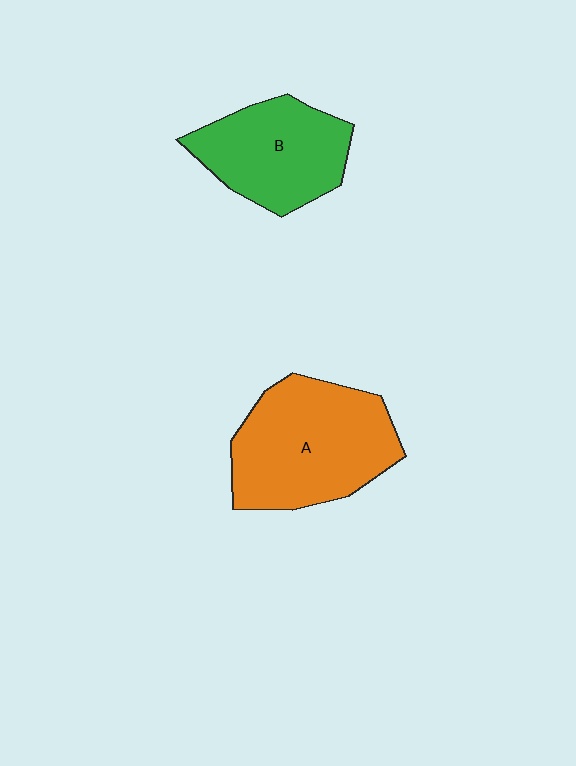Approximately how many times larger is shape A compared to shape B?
Approximately 1.3 times.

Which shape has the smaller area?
Shape B (green).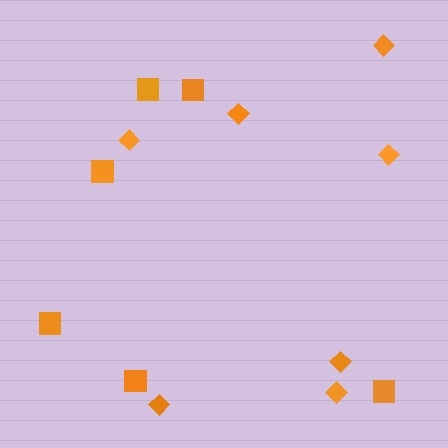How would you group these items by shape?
There are 2 groups: one group of squares (6) and one group of diamonds (7).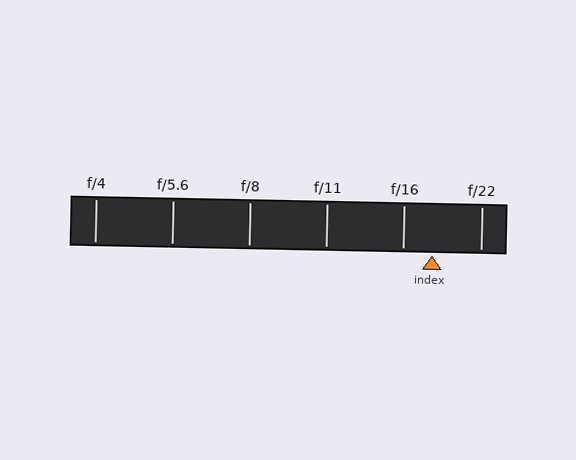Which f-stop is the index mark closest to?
The index mark is closest to f/16.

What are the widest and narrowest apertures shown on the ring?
The widest aperture shown is f/4 and the narrowest is f/22.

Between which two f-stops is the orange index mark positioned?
The index mark is between f/16 and f/22.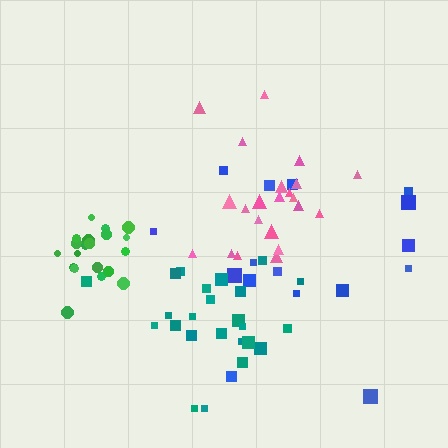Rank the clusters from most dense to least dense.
green, pink, teal, blue.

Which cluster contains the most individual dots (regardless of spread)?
Teal (24).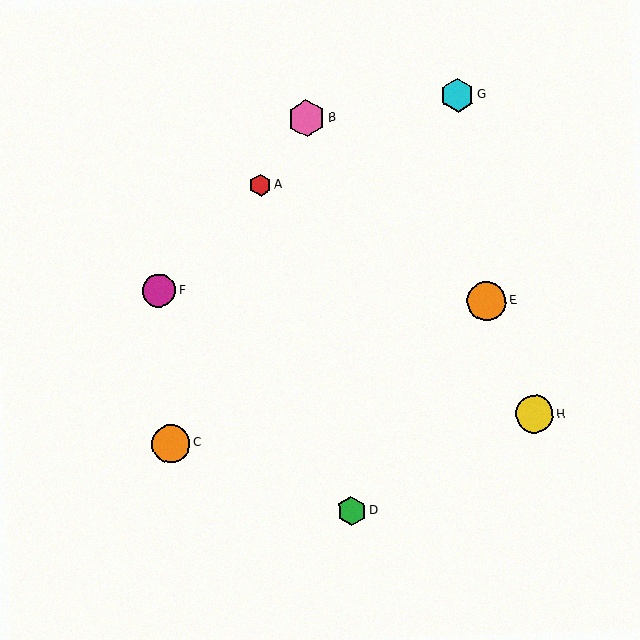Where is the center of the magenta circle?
The center of the magenta circle is at (159, 291).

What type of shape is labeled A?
Shape A is a red hexagon.